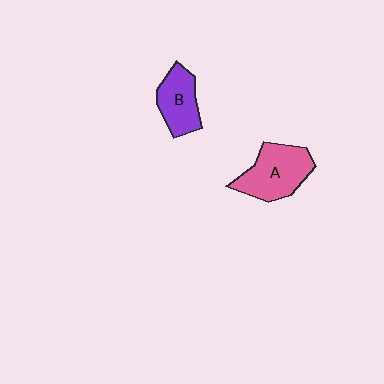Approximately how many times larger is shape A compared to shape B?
Approximately 1.4 times.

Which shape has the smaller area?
Shape B (purple).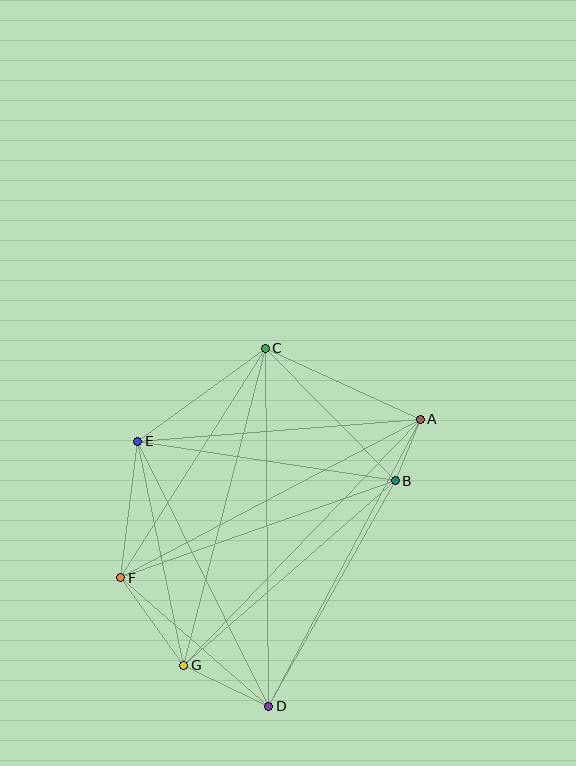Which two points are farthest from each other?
Points C and D are farthest from each other.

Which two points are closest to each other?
Points A and B are closest to each other.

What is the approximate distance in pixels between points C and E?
The distance between C and E is approximately 158 pixels.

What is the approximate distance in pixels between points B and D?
The distance between B and D is approximately 258 pixels.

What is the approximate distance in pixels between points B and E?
The distance between B and E is approximately 260 pixels.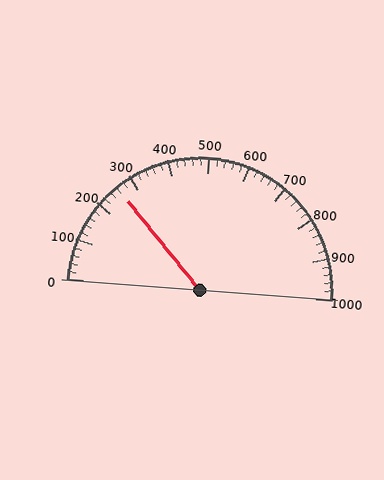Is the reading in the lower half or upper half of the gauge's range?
The reading is in the lower half of the range (0 to 1000).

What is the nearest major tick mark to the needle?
The nearest major tick mark is 300.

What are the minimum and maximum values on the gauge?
The gauge ranges from 0 to 1000.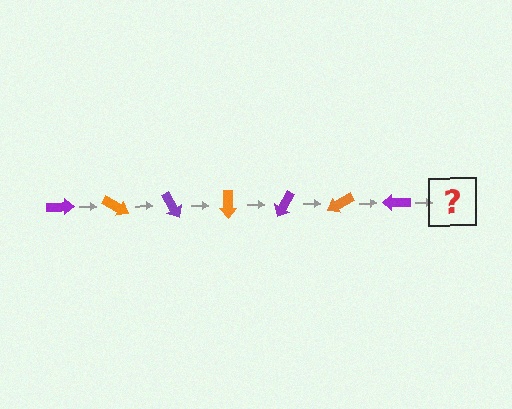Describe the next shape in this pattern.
It should be an orange arrow, rotated 210 degrees from the start.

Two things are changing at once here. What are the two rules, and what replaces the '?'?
The two rules are that it rotates 30 degrees each step and the color cycles through purple and orange. The '?' should be an orange arrow, rotated 210 degrees from the start.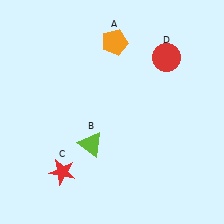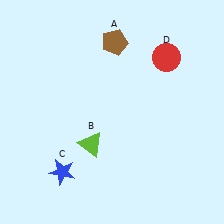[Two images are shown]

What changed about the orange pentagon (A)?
In Image 1, A is orange. In Image 2, it changed to brown.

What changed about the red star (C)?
In Image 1, C is red. In Image 2, it changed to blue.